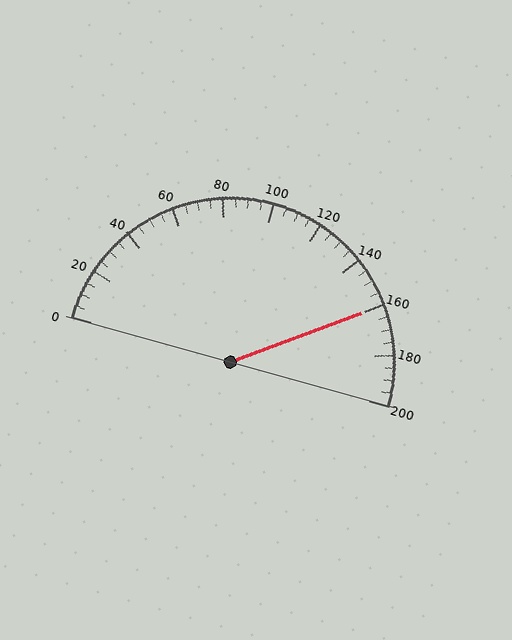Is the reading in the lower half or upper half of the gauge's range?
The reading is in the upper half of the range (0 to 200).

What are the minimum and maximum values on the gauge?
The gauge ranges from 0 to 200.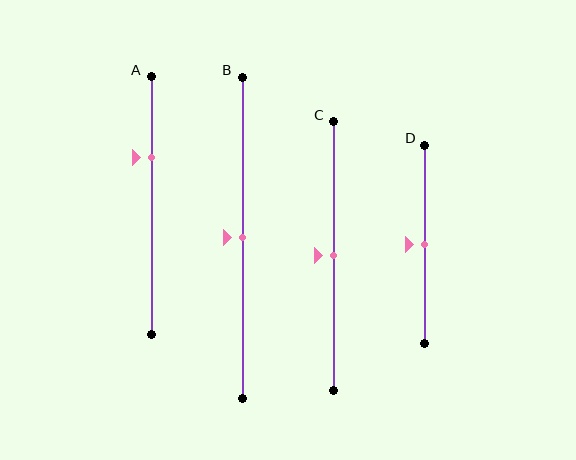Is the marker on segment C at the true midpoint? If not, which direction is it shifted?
Yes, the marker on segment C is at the true midpoint.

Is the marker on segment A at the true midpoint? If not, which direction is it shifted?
No, the marker on segment A is shifted upward by about 19% of the segment length.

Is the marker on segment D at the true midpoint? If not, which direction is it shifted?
Yes, the marker on segment D is at the true midpoint.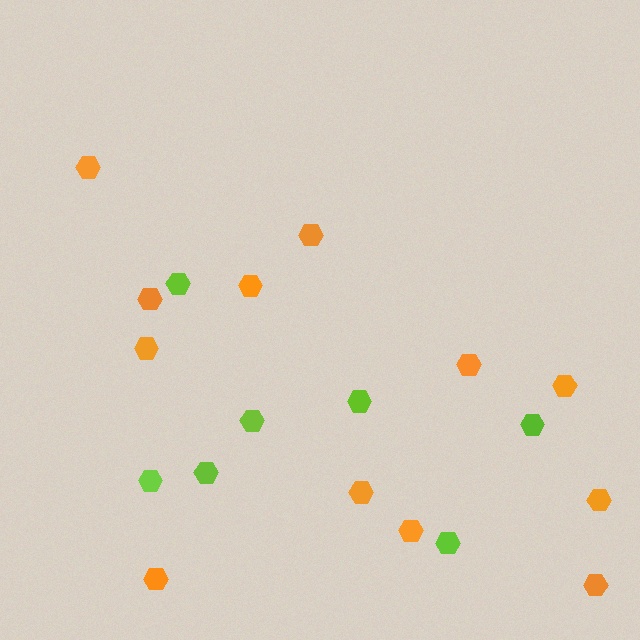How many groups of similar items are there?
There are 2 groups: one group of lime hexagons (7) and one group of orange hexagons (12).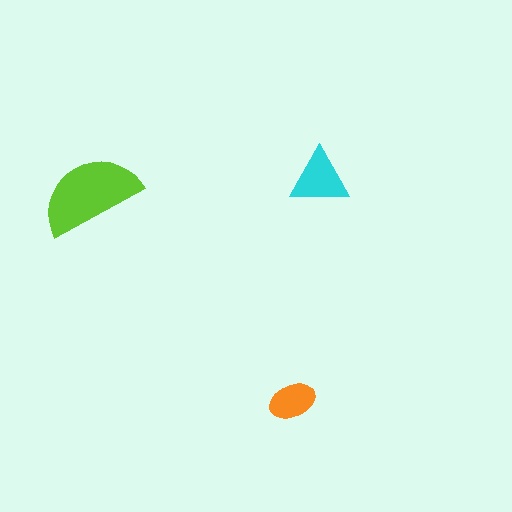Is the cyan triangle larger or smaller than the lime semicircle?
Smaller.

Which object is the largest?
The lime semicircle.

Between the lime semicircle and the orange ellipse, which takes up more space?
The lime semicircle.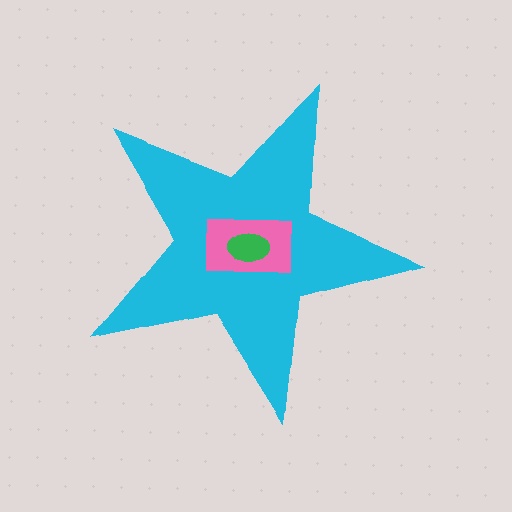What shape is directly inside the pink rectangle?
The green ellipse.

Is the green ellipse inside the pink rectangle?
Yes.